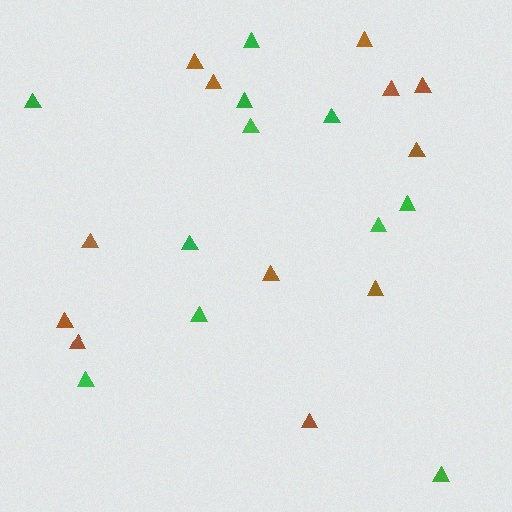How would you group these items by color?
There are 2 groups: one group of brown triangles (12) and one group of green triangles (11).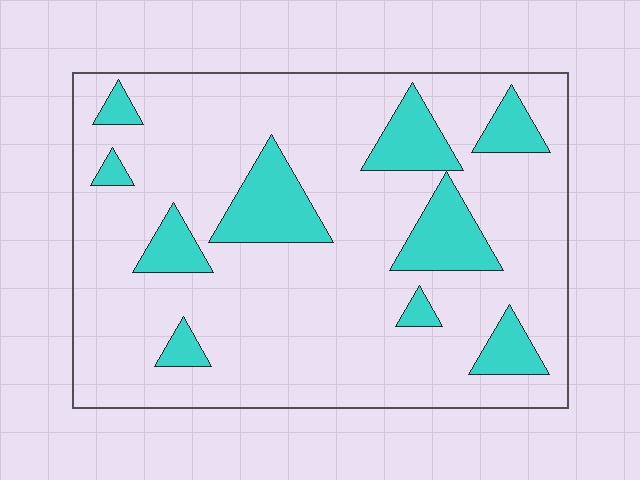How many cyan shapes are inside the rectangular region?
10.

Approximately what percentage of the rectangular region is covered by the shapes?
Approximately 20%.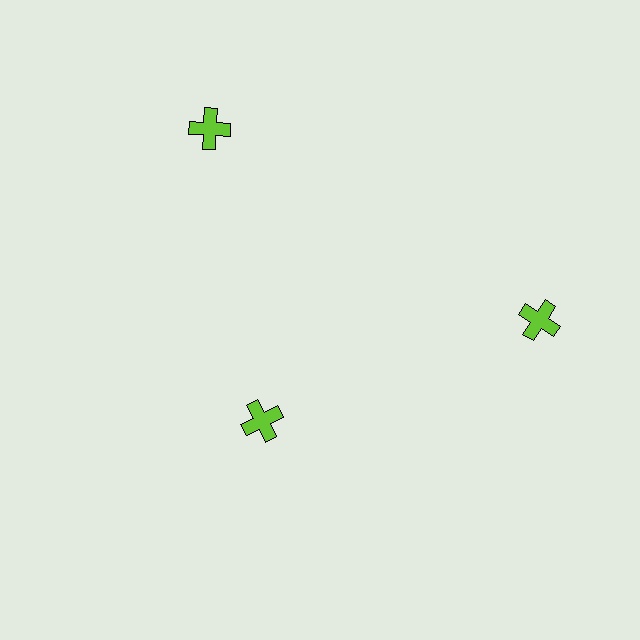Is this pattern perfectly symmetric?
No. The 3 lime crosses are arranged in a ring, but one element near the 7 o'clock position is pulled inward toward the center, breaking the 3-fold rotational symmetry.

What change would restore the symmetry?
The symmetry would be restored by moving it outward, back onto the ring so that all 3 crosses sit at equal angles and equal distance from the center.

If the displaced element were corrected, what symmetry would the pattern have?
It would have 3-fold rotational symmetry — the pattern would map onto itself every 120 degrees.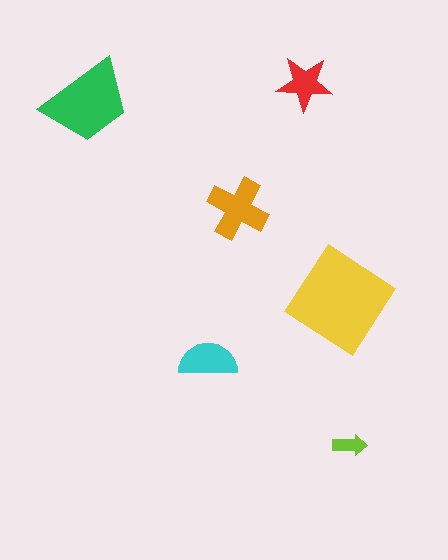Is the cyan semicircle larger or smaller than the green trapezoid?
Smaller.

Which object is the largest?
The yellow diamond.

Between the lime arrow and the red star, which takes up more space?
The red star.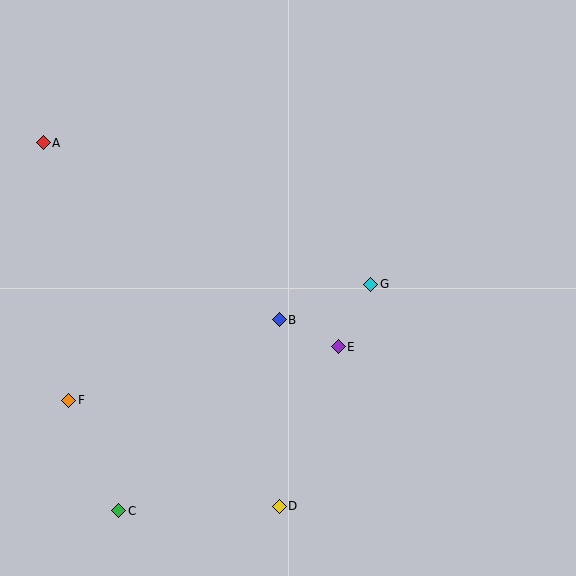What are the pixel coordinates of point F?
Point F is at (69, 400).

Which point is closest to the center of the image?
Point B at (279, 320) is closest to the center.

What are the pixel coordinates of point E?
Point E is at (338, 347).